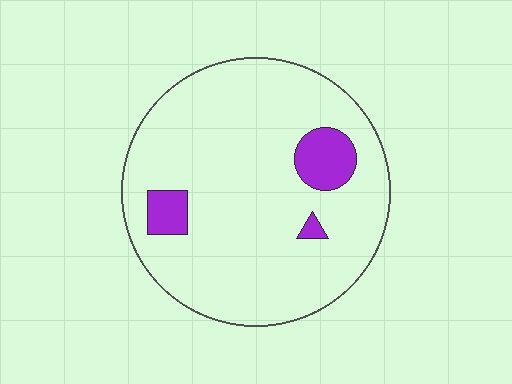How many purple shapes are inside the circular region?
3.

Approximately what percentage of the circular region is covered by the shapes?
Approximately 10%.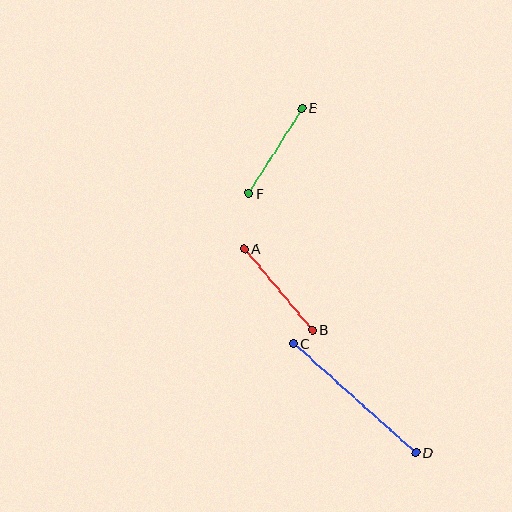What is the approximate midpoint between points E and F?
The midpoint is at approximately (275, 151) pixels.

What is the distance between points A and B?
The distance is approximately 106 pixels.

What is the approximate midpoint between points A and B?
The midpoint is at approximately (278, 289) pixels.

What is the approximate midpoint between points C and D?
The midpoint is at approximately (354, 398) pixels.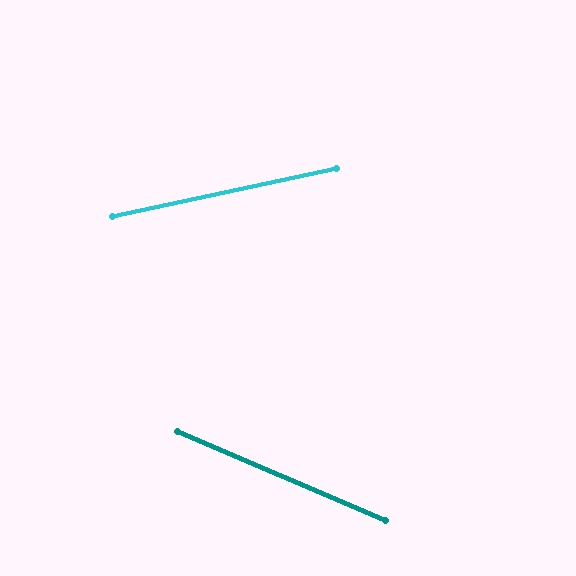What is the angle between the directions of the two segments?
Approximately 35 degrees.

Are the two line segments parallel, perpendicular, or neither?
Neither parallel nor perpendicular — they differ by about 35°.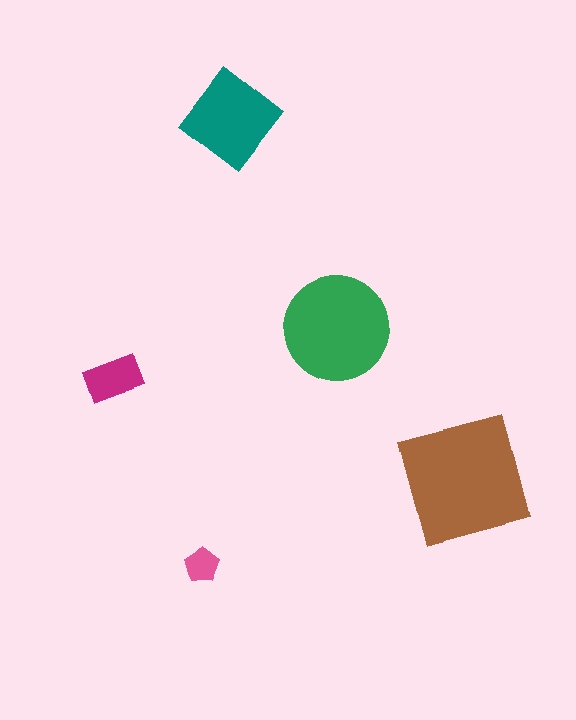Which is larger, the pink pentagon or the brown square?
The brown square.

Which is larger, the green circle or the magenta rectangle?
The green circle.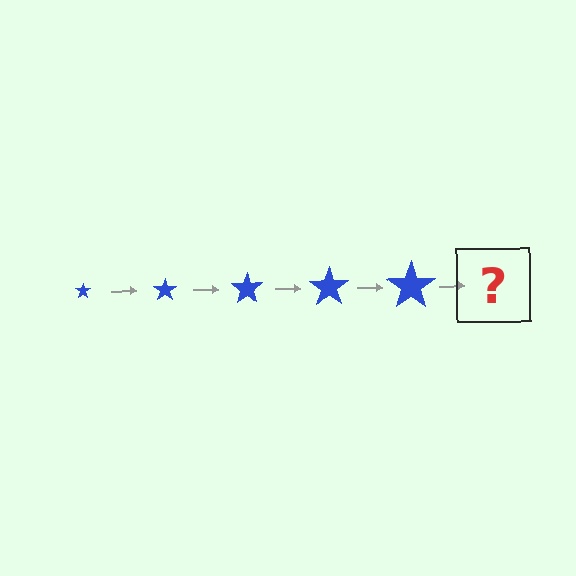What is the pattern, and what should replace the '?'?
The pattern is that the star gets progressively larger each step. The '?' should be a blue star, larger than the previous one.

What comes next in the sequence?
The next element should be a blue star, larger than the previous one.